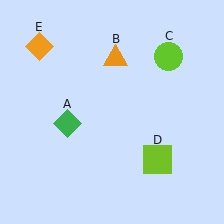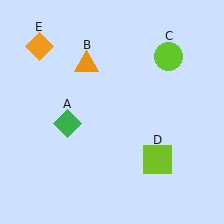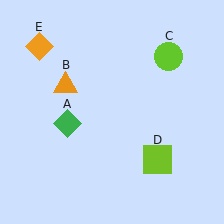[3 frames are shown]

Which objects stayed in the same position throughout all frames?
Green diamond (object A) and lime circle (object C) and lime square (object D) and orange diamond (object E) remained stationary.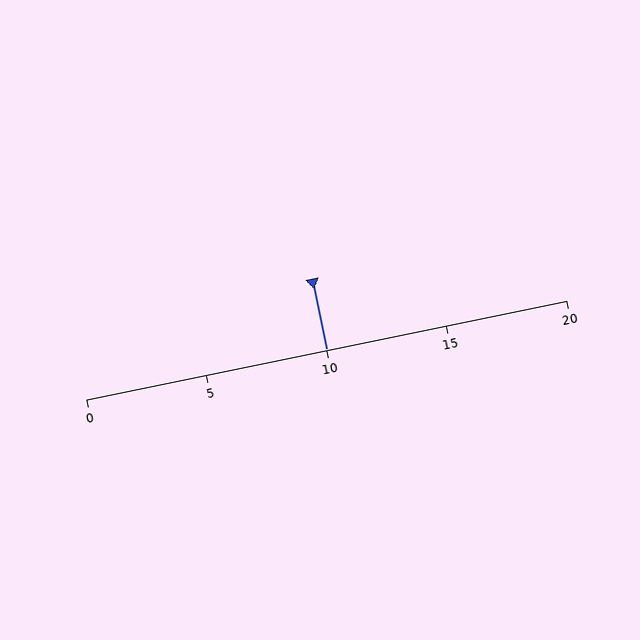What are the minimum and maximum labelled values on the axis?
The axis runs from 0 to 20.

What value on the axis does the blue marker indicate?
The marker indicates approximately 10.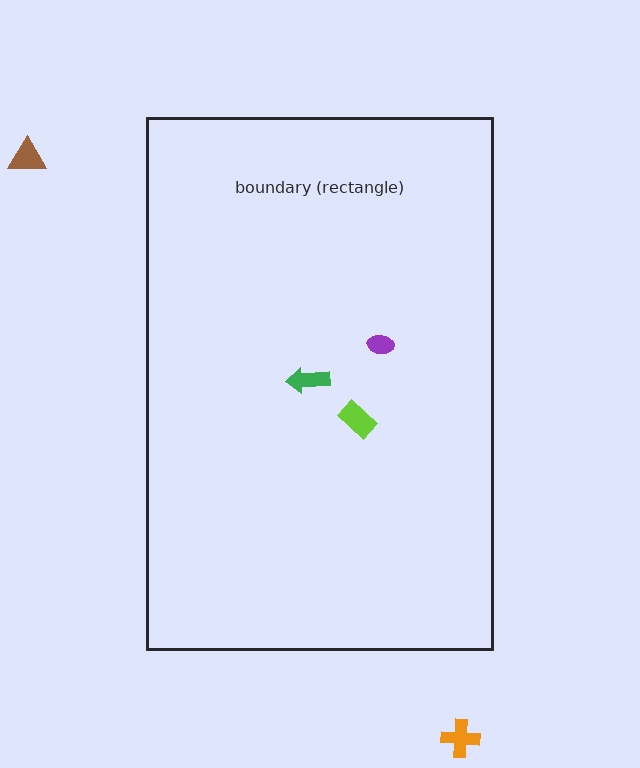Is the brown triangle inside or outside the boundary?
Outside.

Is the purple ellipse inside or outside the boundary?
Inside.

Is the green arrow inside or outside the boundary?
Inside.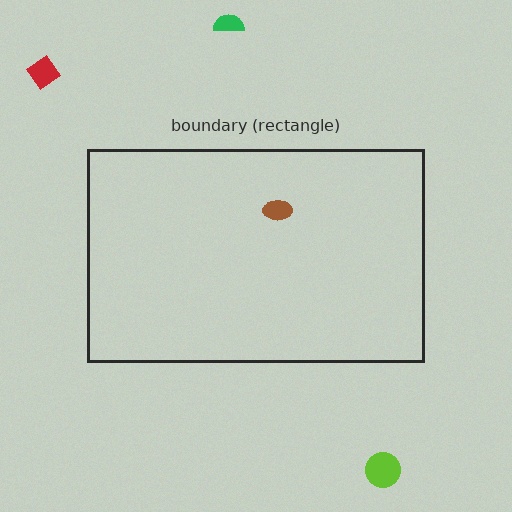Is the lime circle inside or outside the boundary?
Outside.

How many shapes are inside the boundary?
1 inside, 3 outside.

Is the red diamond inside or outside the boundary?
Outside.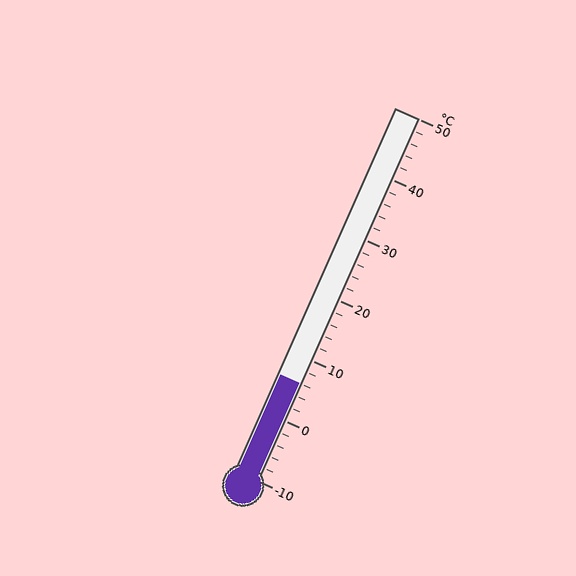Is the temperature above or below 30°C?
The temperature is below 30°C.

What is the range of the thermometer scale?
The thermometer scale ranges from -10°C to 50°C.